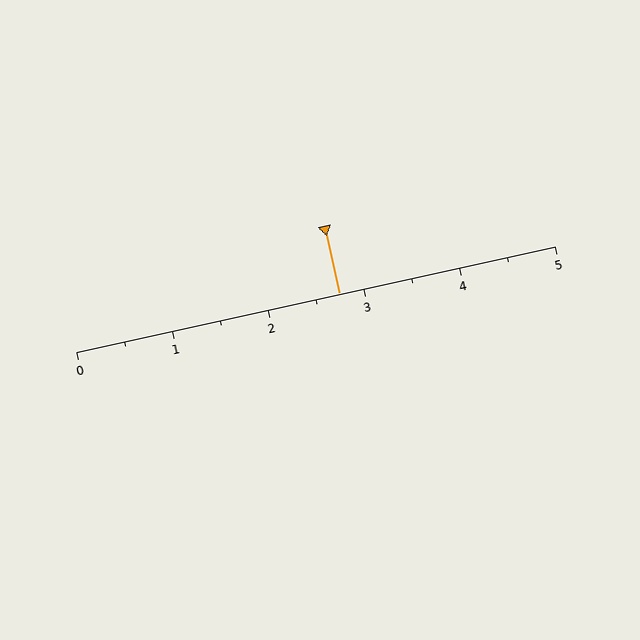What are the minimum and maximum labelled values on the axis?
The axis runs from 0 to 5.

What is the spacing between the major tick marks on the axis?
The major ticks are spaced 1 apart.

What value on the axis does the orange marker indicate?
The marker indicates approximately 2.8.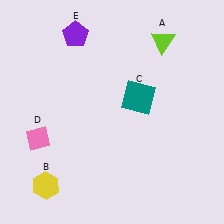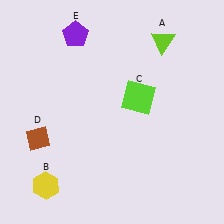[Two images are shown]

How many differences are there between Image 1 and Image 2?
There are 2 differences between the two images.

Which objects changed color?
C changed from teal to lime. D changed from pink to brown.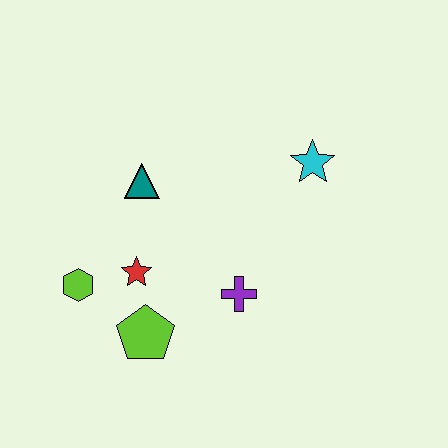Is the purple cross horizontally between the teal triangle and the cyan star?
Yes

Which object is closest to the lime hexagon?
The red star is closest to the lime hexagon.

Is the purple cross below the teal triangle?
Yes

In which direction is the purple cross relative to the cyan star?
The purple cross is below the cyan star.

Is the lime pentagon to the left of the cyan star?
Yes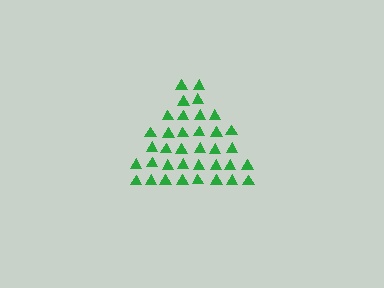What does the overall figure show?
The overall figure shows a triangle.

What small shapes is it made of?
It is made of small triangles.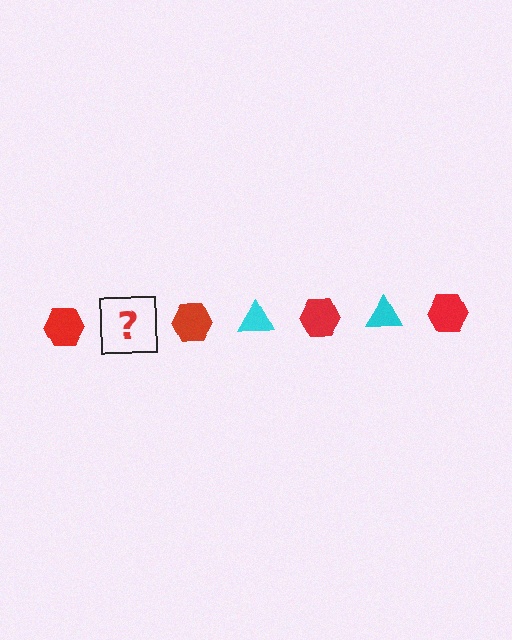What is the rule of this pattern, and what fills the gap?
The rule is that the pattern alternates between red hexagon and cyan triangle. The gap should be filled with a cyan triangle.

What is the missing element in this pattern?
The missing element is a cyan triangle.